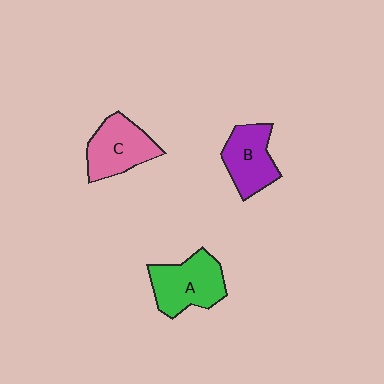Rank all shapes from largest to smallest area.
From largest to smallest: A (green), C (pink), B (purple).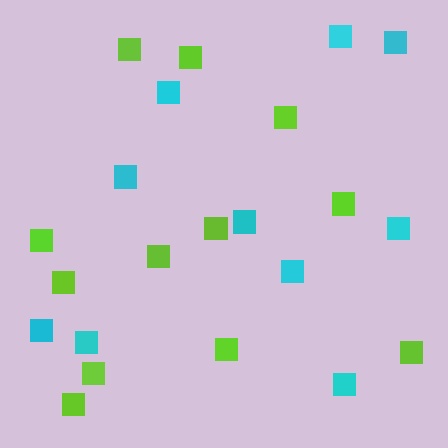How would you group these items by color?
There are 2 groups: one group of cyan squares (10) and one group of lime squares (12).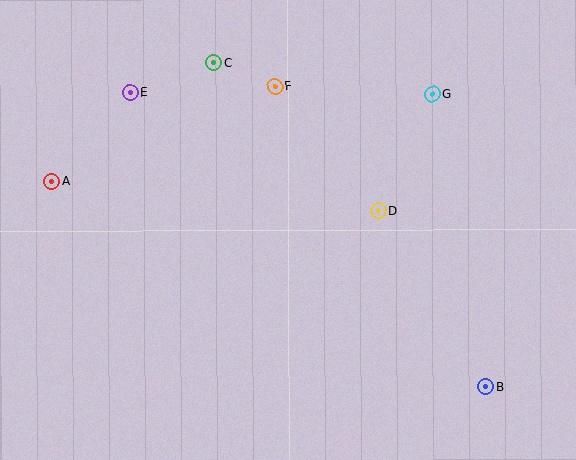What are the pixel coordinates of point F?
Point F is at (275, 86).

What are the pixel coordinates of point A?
Point A is at (51, 181).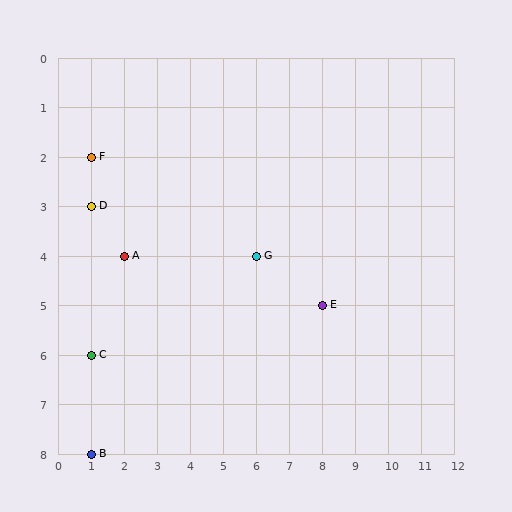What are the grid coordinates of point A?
Point A is at grid coordinates (2, 4).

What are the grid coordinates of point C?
Point C is at grid coordinates (1, 6).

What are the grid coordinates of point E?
Point E is at grid coordinates (8, 5).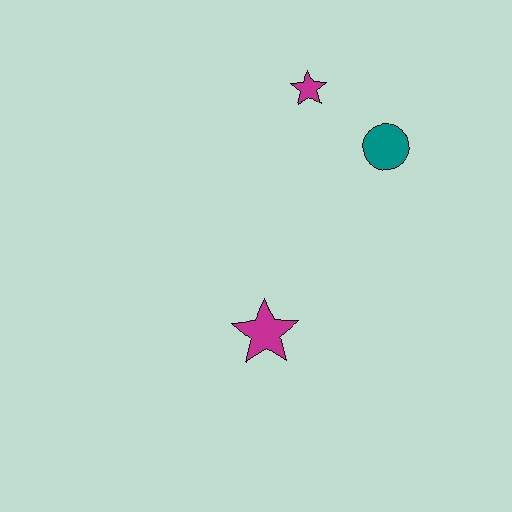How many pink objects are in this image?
There are no pink objects.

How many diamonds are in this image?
There are no diamonds.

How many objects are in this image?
There are 3 objects.